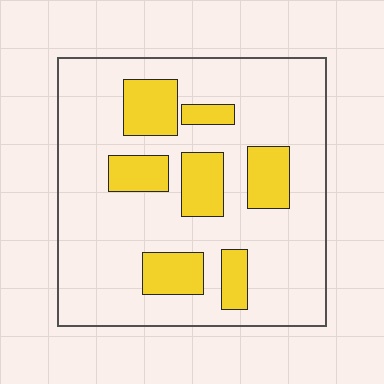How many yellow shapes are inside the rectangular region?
7.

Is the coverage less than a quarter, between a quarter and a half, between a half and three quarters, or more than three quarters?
Less than a quarter.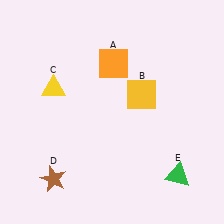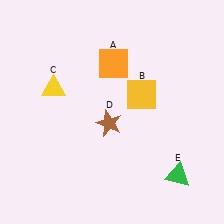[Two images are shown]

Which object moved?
The brown star (D) moved right.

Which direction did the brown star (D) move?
The brown star (D) moved right.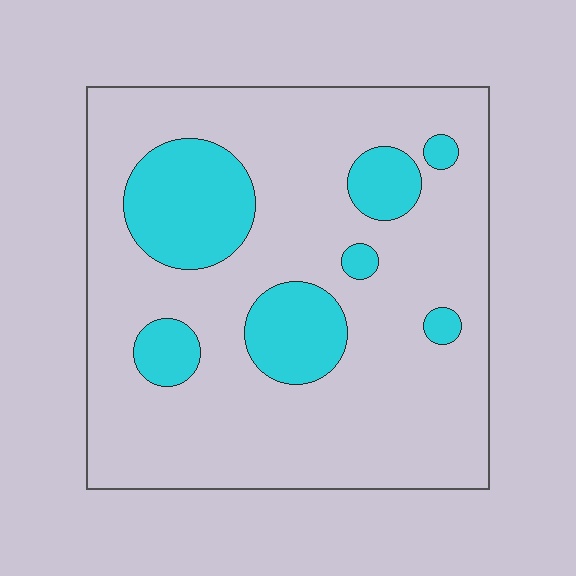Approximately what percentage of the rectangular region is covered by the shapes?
Approximately 20%.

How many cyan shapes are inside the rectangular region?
7.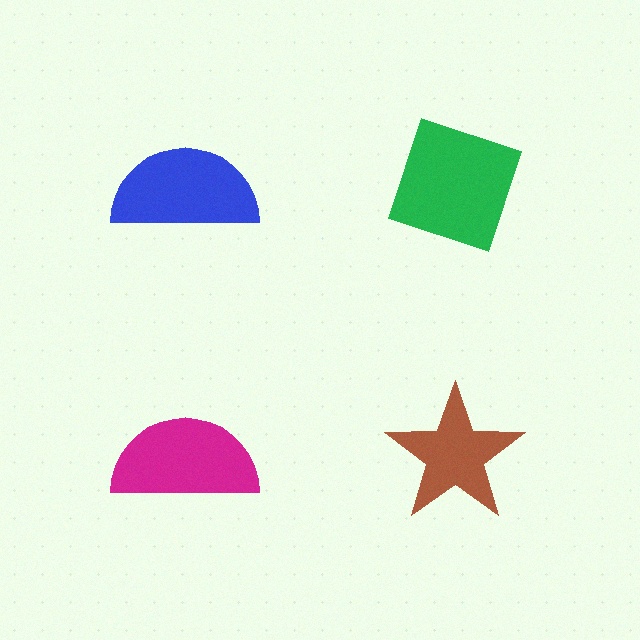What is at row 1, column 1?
A blue semicircle.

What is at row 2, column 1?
A magenta semicircle.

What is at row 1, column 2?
A green diamond.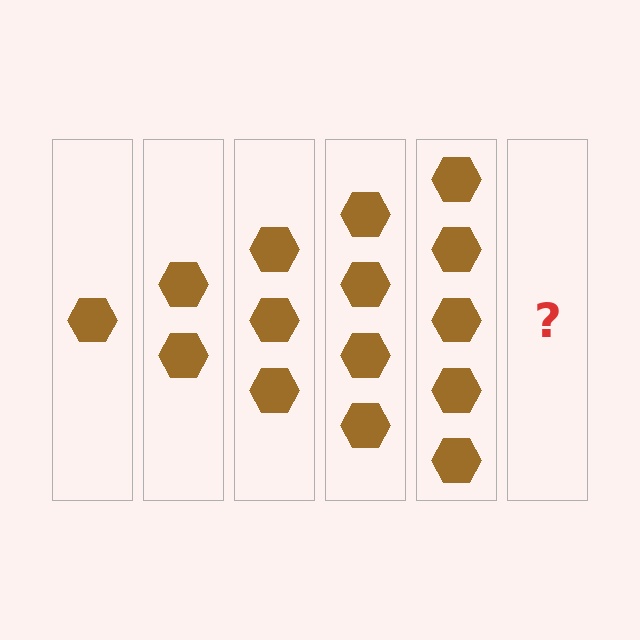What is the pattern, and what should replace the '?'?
The pattern is that each step adds one more hexagon. The '?' should be 6 hexagons.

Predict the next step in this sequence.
The next step is 6 hexagons.